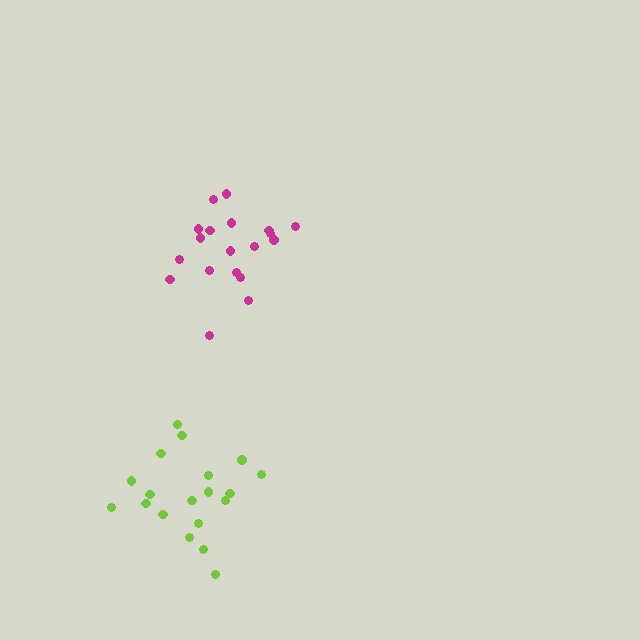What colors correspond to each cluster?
The clusters are colored: lime, magenta.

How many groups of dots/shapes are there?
There are 2 groups.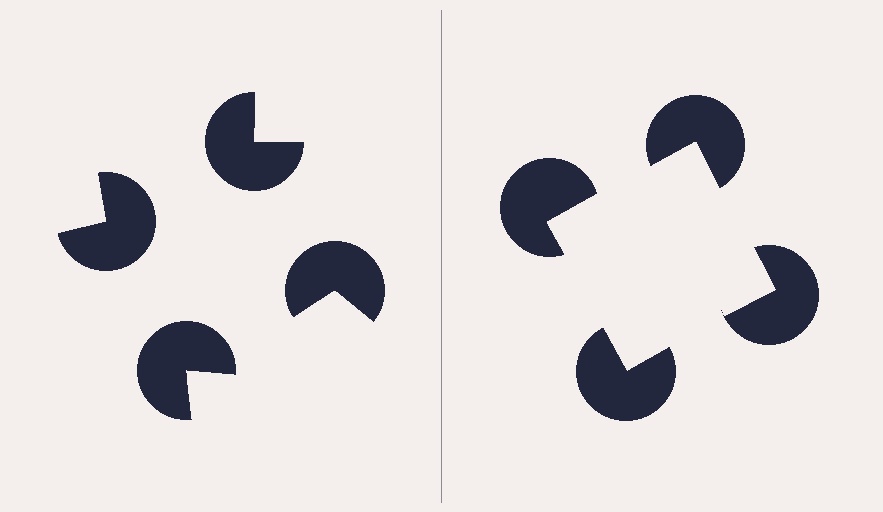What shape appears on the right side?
An illusory square.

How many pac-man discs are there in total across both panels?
8 — 4 on each side.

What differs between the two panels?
The pac-man discs are positioned identically on both sides; only the wedge orientations differ. On the right they align to a square; on the left they are misaligned.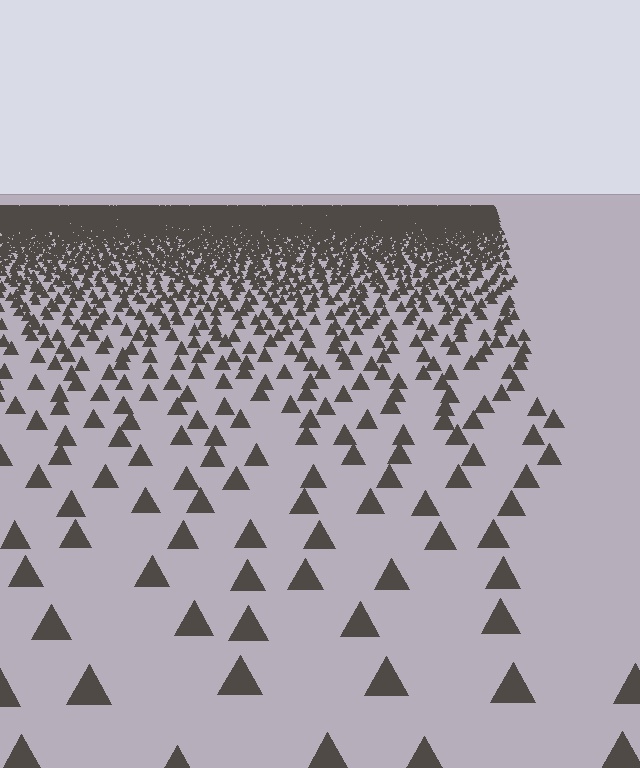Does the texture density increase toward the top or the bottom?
Density increases toward the top.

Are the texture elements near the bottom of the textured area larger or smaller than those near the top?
Larger. Near the bottom, elements are closer to the viewer and appear at a bigger on-screen size.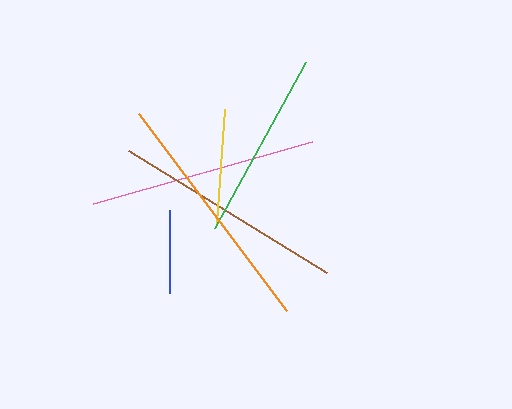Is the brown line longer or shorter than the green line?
The brown line is longer than the green line.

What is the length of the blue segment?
The blue segment is approximately 83 pixels long.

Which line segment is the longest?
The orange line is the longest at approximately 247 pixels.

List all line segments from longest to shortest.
From longest to shortest: orange, brown, pink, green, yellow, blue.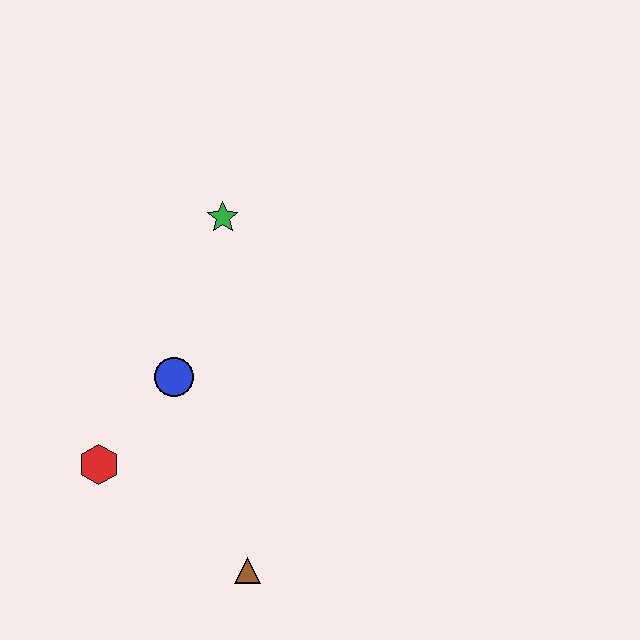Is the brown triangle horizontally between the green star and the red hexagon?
No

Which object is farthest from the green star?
The brown triangle is farthest from the green star.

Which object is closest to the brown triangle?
The red hexagon is closest to the brown triangle.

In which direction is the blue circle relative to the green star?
The blue circle is below the green star.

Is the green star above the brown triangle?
Yes